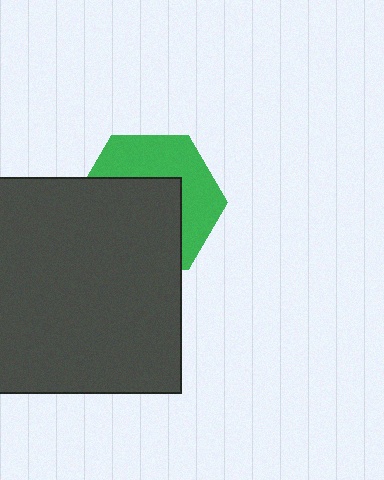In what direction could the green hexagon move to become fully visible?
The green hexagon could move up. That would shift it out from behind the dark gray square entirely.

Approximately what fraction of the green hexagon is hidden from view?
Roughly 55% of the green hexagon is hidden behind the dark gray square.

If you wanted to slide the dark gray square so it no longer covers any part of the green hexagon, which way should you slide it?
Slide it down — that is the most direct way to separate the two shapes.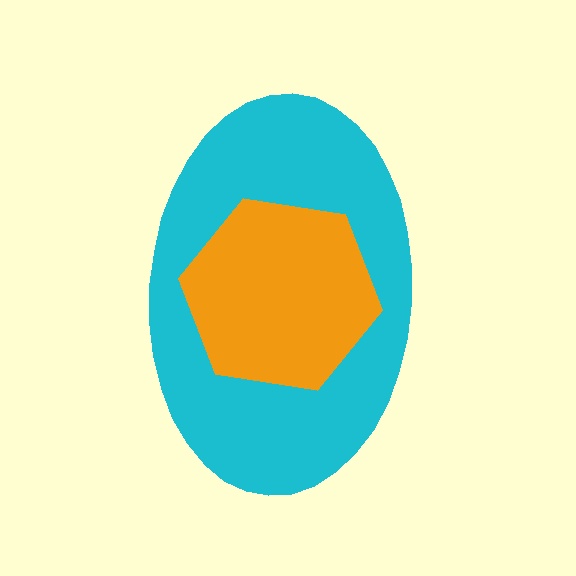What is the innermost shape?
The orange hexagon.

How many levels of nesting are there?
2.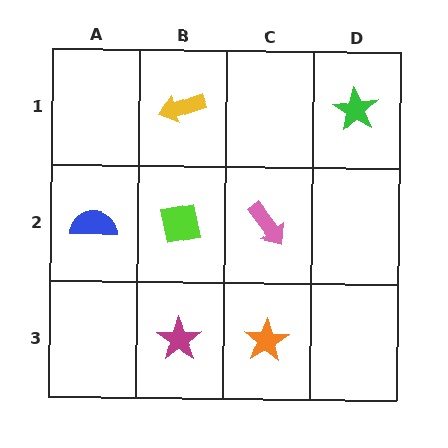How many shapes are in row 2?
3 shapes.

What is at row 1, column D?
A green star.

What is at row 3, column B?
A magenta star.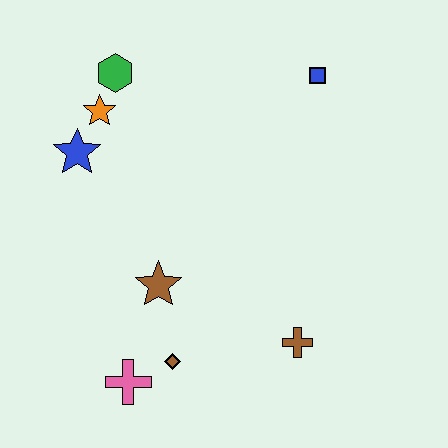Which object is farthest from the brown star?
The blue square is farthest from the brown star.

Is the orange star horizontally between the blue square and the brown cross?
No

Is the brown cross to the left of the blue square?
Yes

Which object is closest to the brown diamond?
The pink cross is closest to the brown diamond.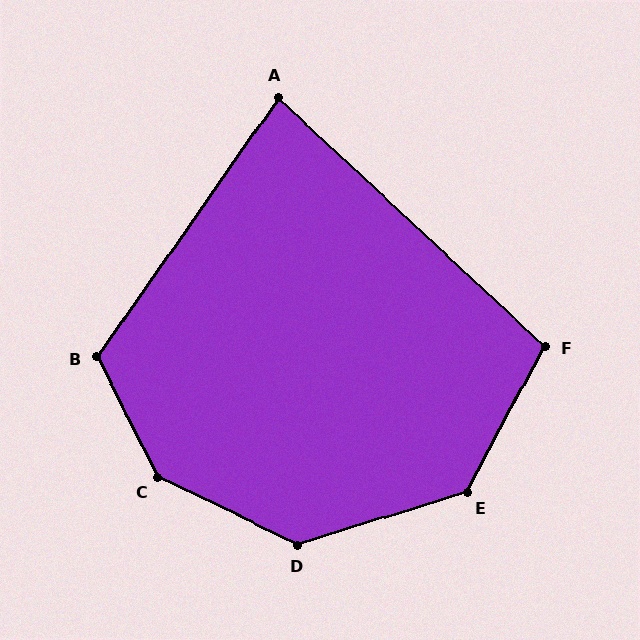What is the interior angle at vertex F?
Approximately 105 degrees (obtuse).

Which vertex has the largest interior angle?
C, at approximately 142 degrees.